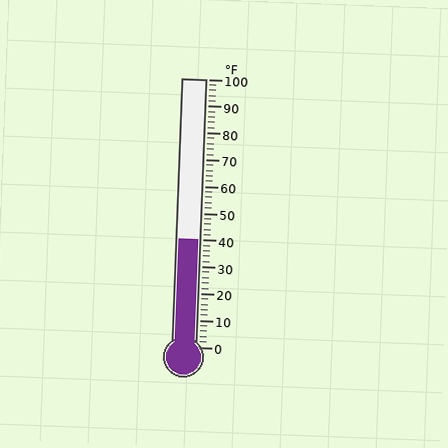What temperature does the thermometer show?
The thermometer shows approximately 40°F.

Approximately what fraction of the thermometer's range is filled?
The thermometer is filled to approximately 40% of its range.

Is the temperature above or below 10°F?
The temperature is above 10°F.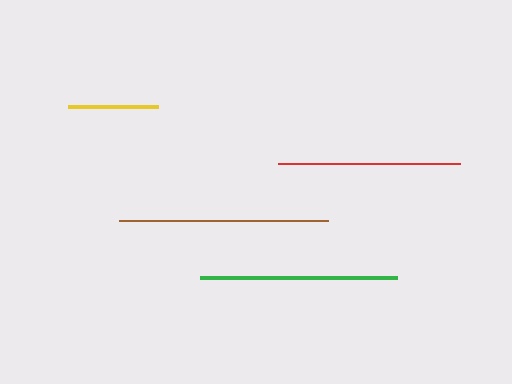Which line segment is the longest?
The brown line is the longest at approximately 209 pixels.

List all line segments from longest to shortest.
From longest to shortest: brown, green, red, yellow.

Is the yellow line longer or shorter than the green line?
The green line is longer than the yellow line.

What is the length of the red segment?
The red segment is approximately 181 pixels long.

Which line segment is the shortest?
The yellow line is the shortest at approximately 89 pixels.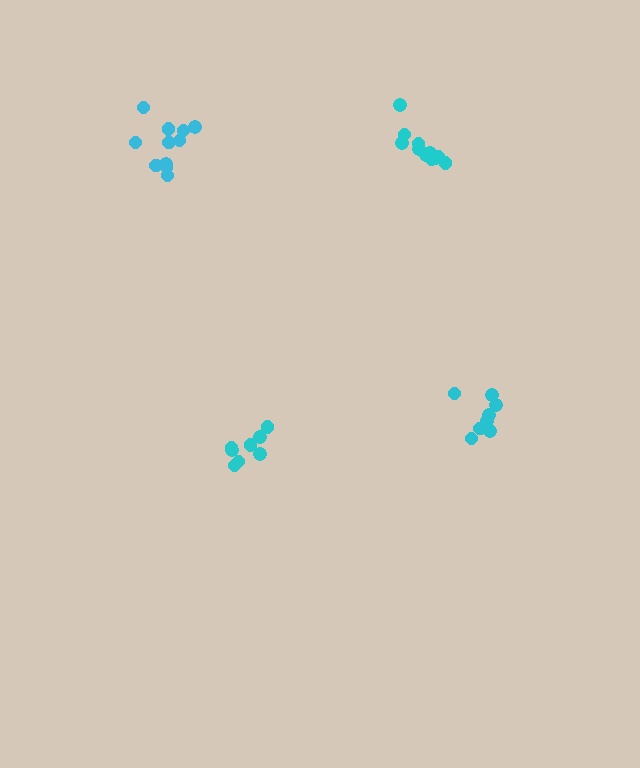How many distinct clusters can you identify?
There are 4 distinct clusters.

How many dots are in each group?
Group 1: 8 dots, Group 2: 11 dots, Group 3: 11 dots, Group 4: 8 dots (38 total).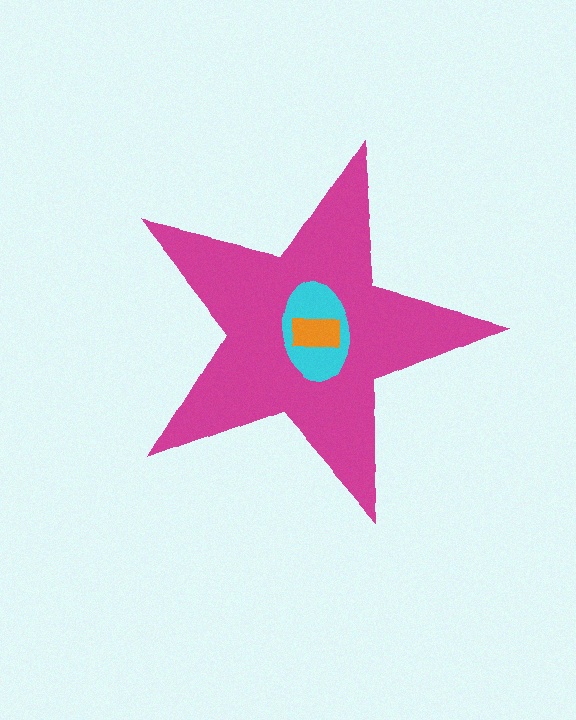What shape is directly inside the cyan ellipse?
The orange rectangle.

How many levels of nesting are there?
3.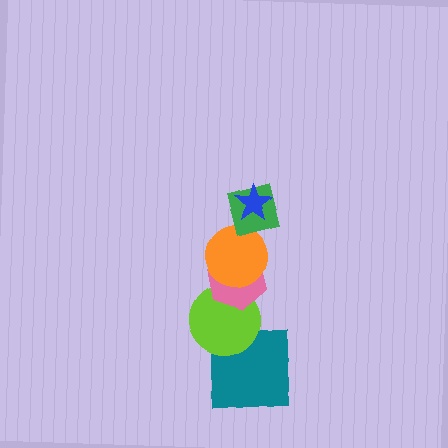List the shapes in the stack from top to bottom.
From top to bottom: the blue star, the green square, the orange circle, the pink hexagon, the lime circle, the teal square.